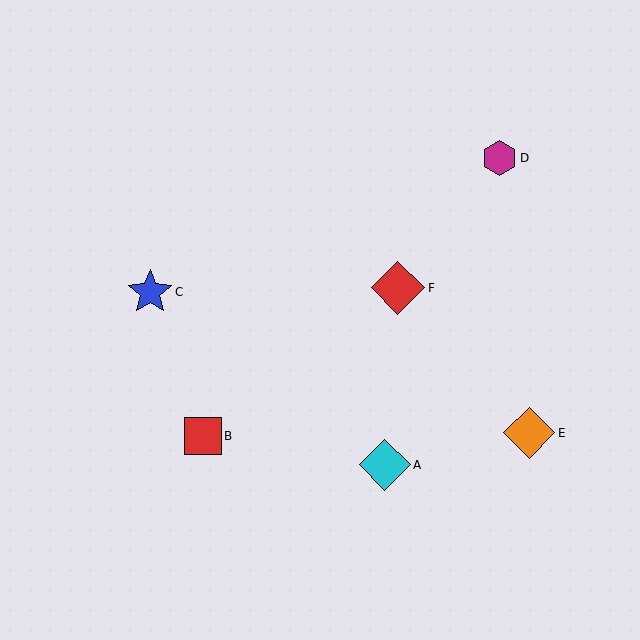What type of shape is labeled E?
Shape E is an orange diamond.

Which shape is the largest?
The red diamond (labeled F) is the largest.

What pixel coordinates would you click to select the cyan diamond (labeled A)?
Click at (385, 465) to select the cyan diamond A.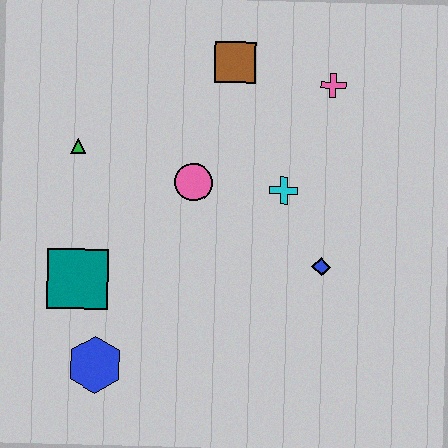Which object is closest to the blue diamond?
The cyan cross is closest to the blue diamond.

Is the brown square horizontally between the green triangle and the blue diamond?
Yes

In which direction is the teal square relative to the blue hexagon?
The teal square is above the blue hexagon.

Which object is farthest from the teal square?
The pink cross is farthest from the teal square.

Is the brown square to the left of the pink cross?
Yes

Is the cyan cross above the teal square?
Yes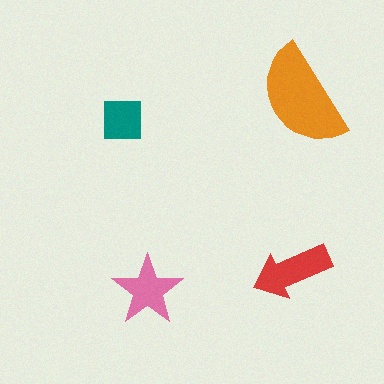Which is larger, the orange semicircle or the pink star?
The orange semicircle.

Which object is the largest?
The orange semicircle.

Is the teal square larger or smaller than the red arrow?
Smaller.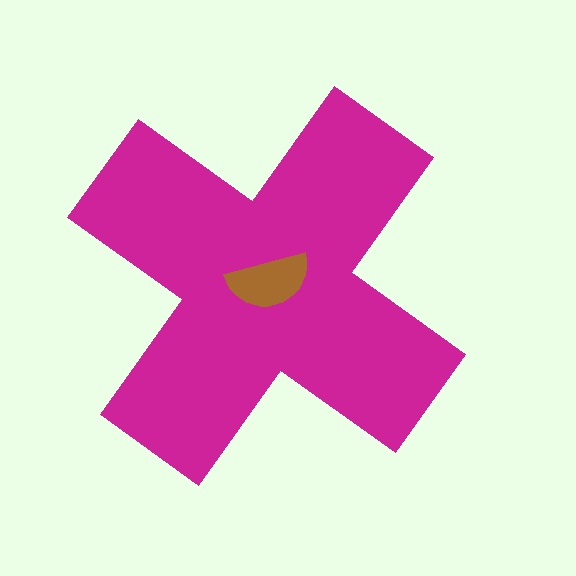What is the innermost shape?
The brown semicircle.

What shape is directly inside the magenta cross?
The brown semicircle.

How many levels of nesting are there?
2.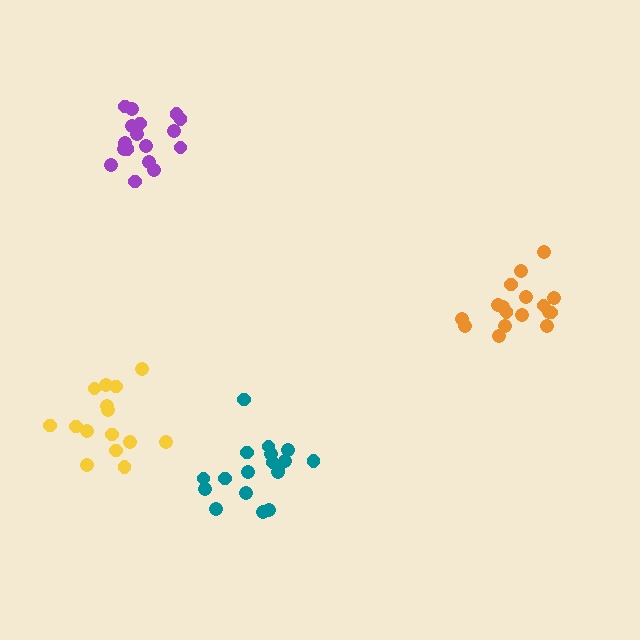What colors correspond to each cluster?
The clusters are colored: purple, teal, yellow, orange.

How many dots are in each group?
Group 1: 17 dots, Group 2: 18 dots, Group 3: 15 dots, Group 4: 17 dots (67 total).